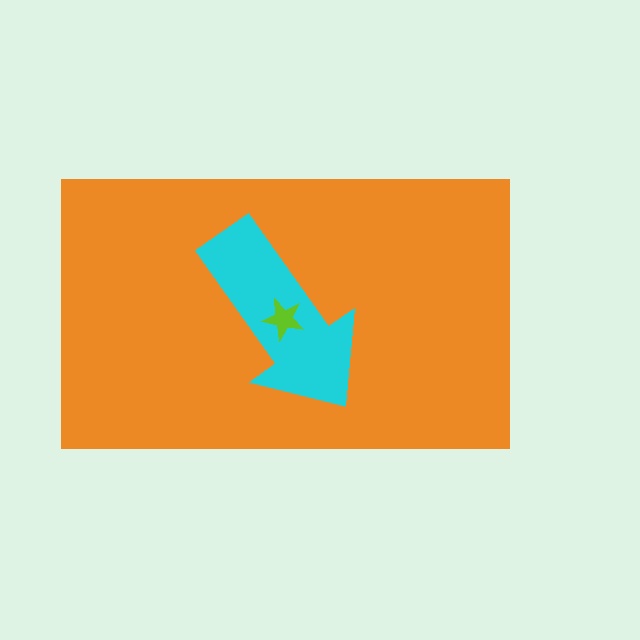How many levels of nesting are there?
3.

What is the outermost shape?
The orange rectangle.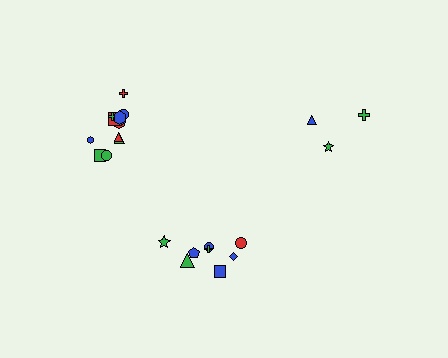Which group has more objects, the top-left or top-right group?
The top-left group.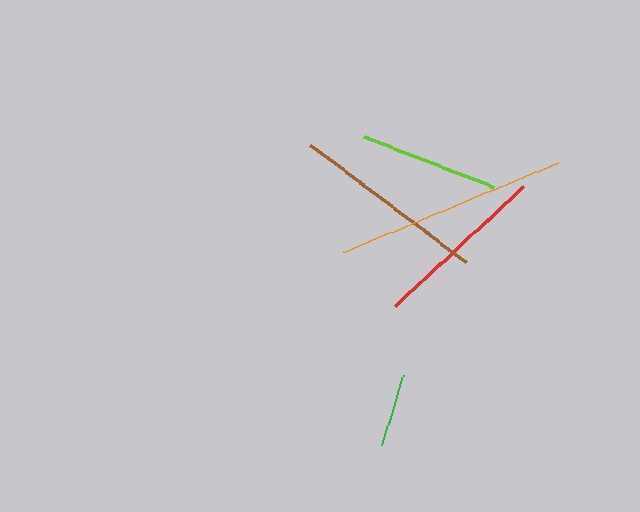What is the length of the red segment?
The red segment is approximately 175 pixels long.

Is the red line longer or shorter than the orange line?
The orange line is longer than the red line.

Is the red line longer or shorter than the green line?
The red line is longer than the green line.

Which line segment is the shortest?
The green line is the shortest at approximately 74 pixels.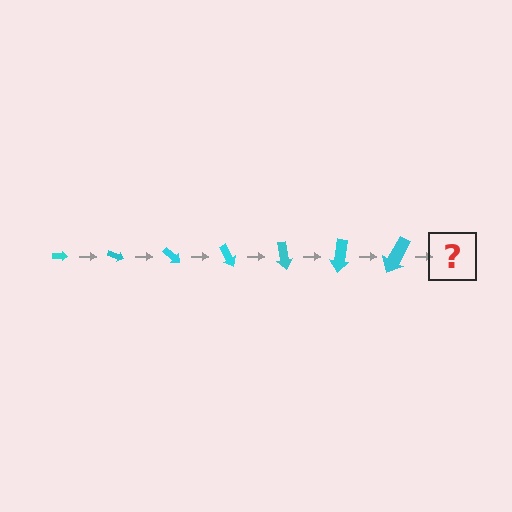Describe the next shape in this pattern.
It should be an arrow, larger than the previous one and rotated 140 degrees from the start.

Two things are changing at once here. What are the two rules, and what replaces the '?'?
The two rules are that the arrow grows larger each step and it rotates 20 degrees each step. The '?' should be an arrow, larger than the previous one and rotated 140 degrees from the start.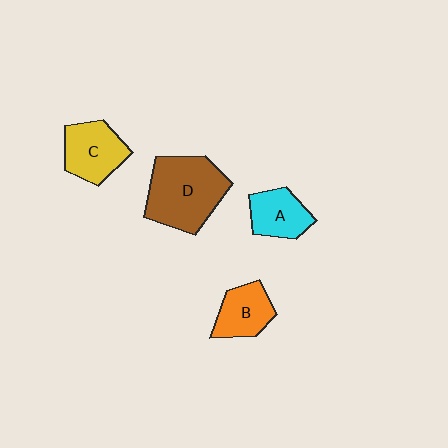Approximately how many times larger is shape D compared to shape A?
Approximately 1.9 times.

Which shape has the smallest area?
Shape A (cyan).